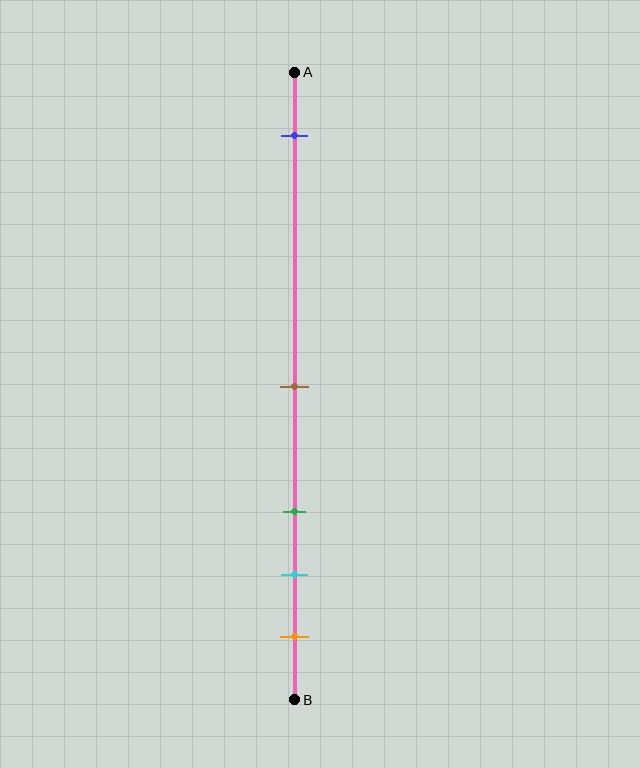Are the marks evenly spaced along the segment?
No, the marks are not evenly spaced.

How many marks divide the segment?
There are 5 marks dividing the segment.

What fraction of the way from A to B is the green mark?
The green mark is approximately 70% (0.7) of the way from A to B.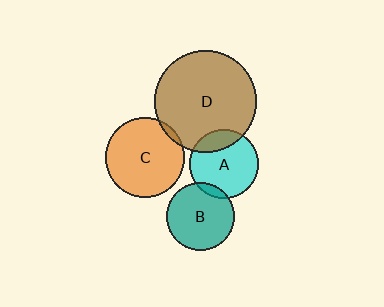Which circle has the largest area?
Circle D (brown).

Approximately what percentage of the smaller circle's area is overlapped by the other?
Approximately 5%.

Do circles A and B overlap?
Yes.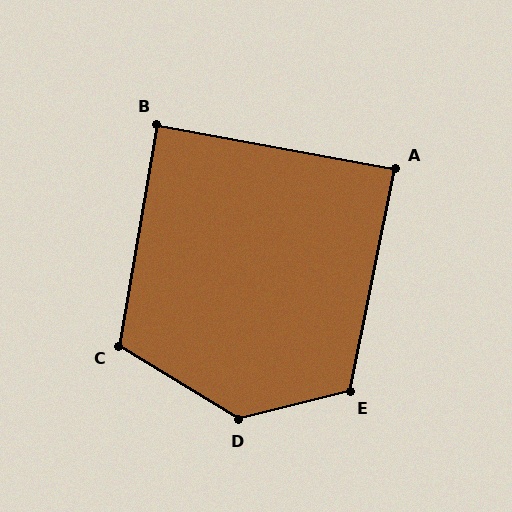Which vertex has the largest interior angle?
D, at approximately 134 degrees.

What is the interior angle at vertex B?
Approximately 89 degrees (approximately right).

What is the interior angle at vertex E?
Approximately 116 degrees (obtuse).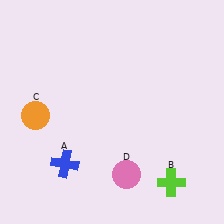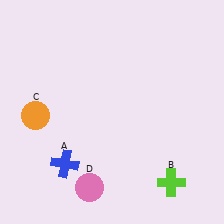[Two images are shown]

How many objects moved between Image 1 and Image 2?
1 object moved between the two images.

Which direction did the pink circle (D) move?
The pink circle (D) moved left.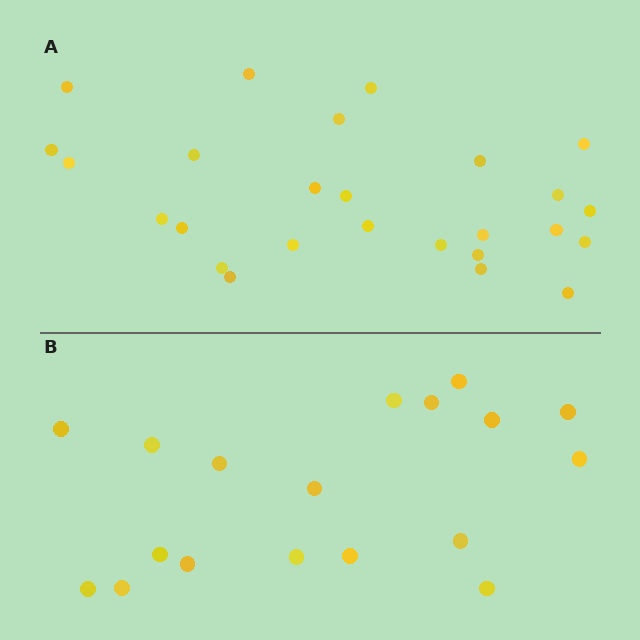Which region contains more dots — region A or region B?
Region A (the top region) has more dots.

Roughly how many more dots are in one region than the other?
Region A has roughly 8 or so more dots than region B.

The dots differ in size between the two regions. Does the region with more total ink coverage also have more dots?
No. Region B has more total ink coverage because its dots are larger, but region A actually contains more individual dots. Total area can be misleading — the number of items is what matters here.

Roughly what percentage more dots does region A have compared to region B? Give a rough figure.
About 45% more.